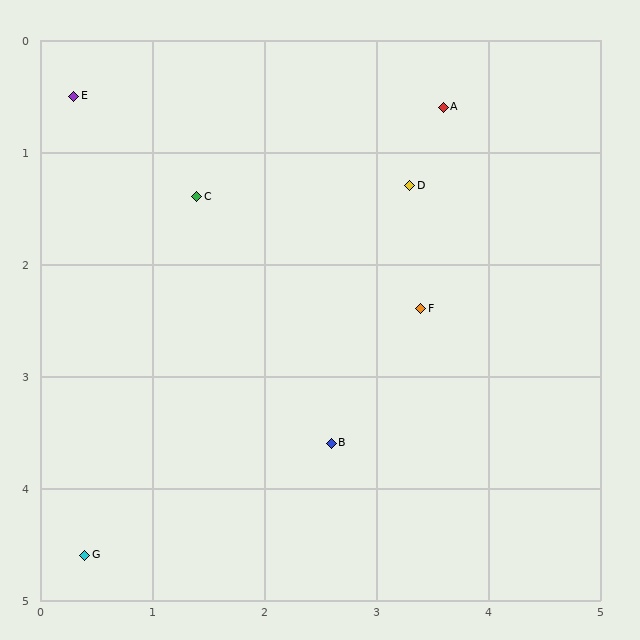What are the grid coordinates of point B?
Point B is at approximately (2.6, 3.6).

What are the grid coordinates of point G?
Point G is at approximately (0.4, 4.6).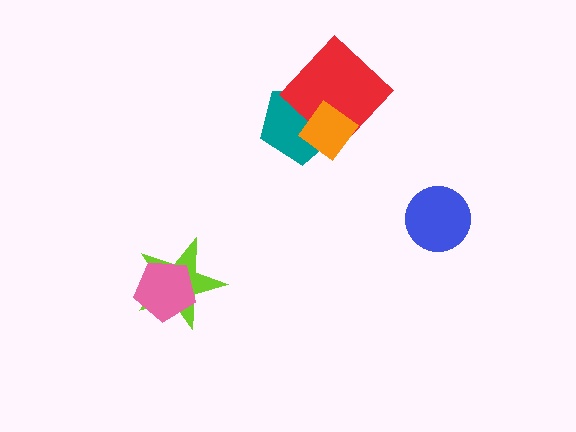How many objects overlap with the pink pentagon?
1 object overlaps with the pink pentagon.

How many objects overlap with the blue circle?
0 objects overlap with the blue circle.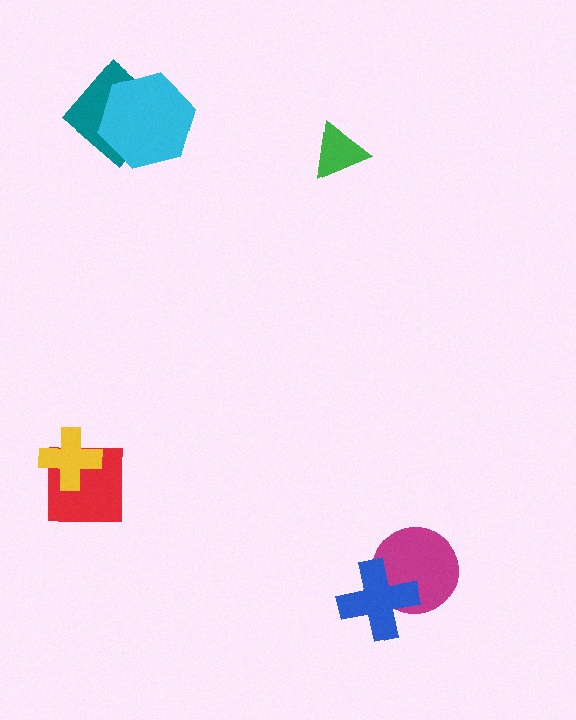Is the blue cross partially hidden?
No, no other shape covers it.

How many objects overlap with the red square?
1 object overlaps with the red square.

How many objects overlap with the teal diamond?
1 object overlaps with the teal diamond.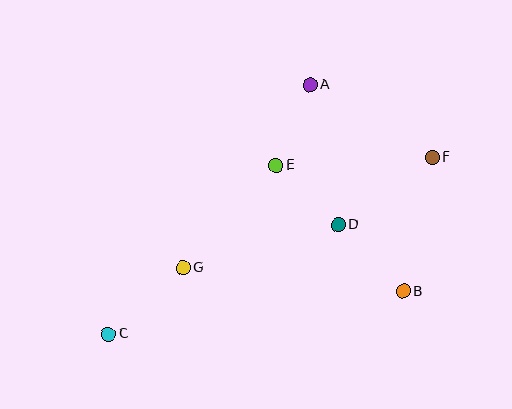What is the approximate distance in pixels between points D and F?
The distance between D and F is approximately 116 pixels.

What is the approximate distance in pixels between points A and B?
The distance between A and B is approximately 226 pixels.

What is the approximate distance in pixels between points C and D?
The distance between C and D is approximately 254 pixels.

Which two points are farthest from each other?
Points C and F are farthest from each other.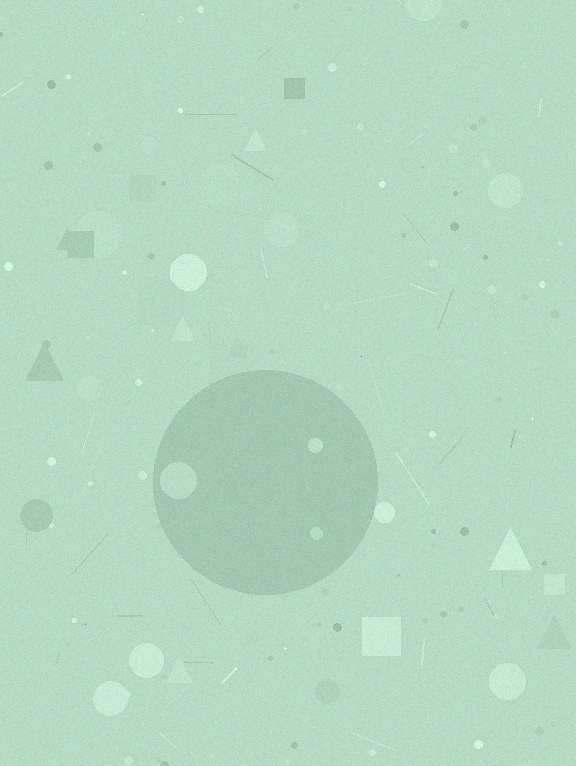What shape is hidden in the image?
A circle is hidden in the image.